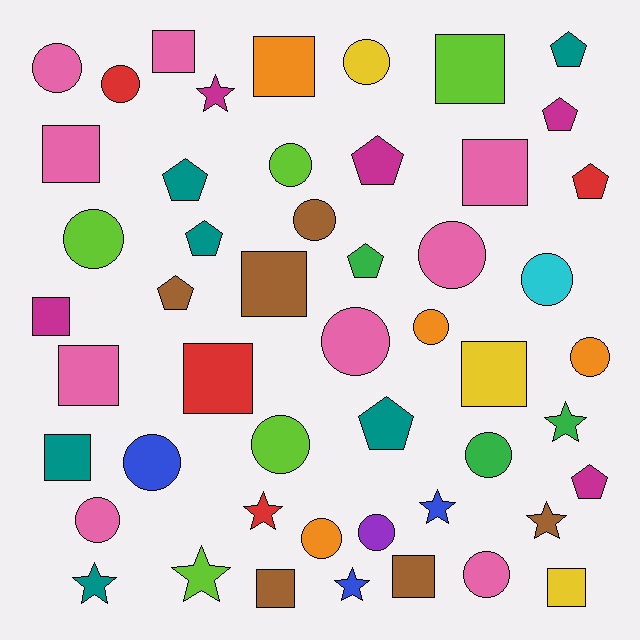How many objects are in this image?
There are 50 objects.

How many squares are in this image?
There are 14 squares.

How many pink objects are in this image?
There are 9 pink objects.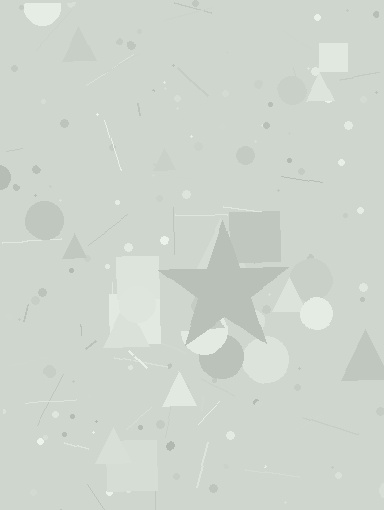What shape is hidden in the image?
A star is hidden in the image.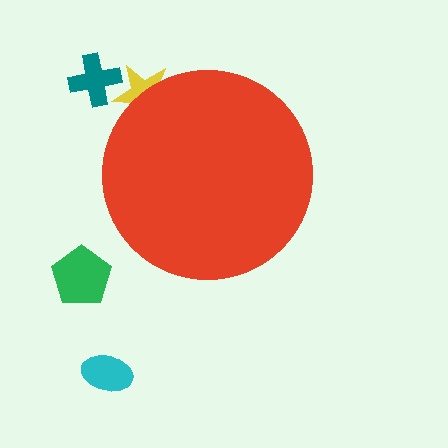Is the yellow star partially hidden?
Yes, the yellow star is partially hidden behind the red circle.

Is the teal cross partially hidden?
No, the teal cross is fully visible.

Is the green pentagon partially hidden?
No, the green pentagon is fully visible.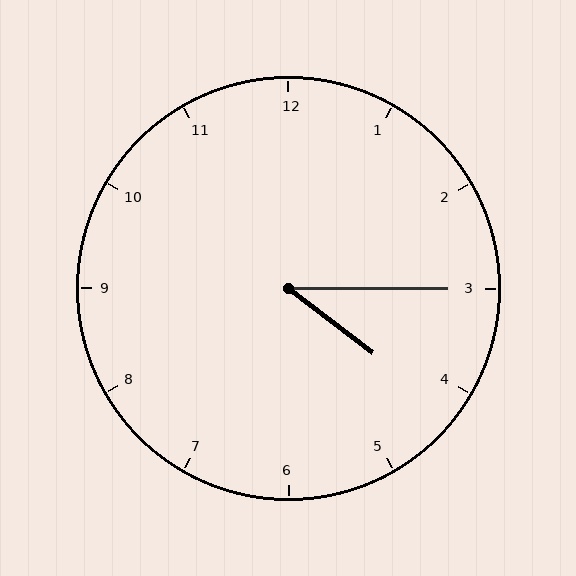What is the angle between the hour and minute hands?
Approximately 38 degrees.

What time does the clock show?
4:15.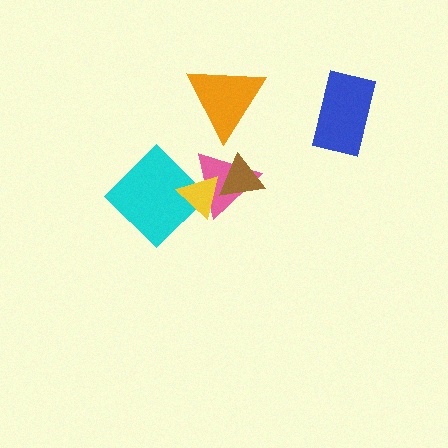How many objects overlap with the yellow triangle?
3 objects overlap with the yellow triangle.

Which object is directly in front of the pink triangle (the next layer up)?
The yellow triangle is directly in front of the pink triangle.